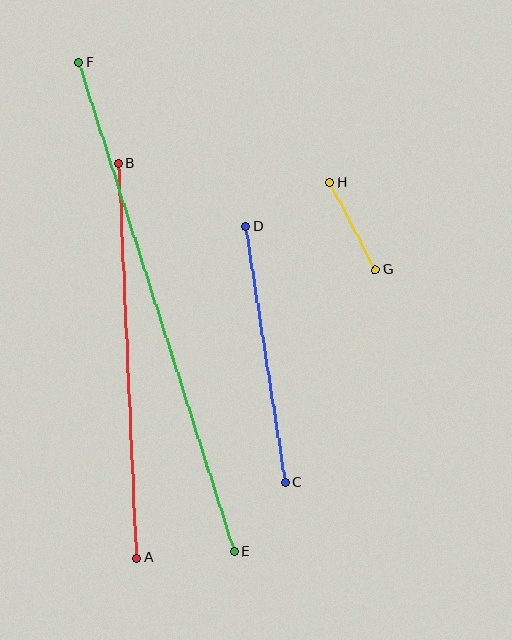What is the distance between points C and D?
The distance is approximately 259 pixels.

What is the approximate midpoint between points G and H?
The midpoint is at approximately (352, 226) pixels.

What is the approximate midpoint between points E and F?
The midpoint is at approximately (156, 307) pixels.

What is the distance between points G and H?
The distance is approximately 99 pixels.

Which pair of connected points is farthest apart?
Points E and F are farthest apart.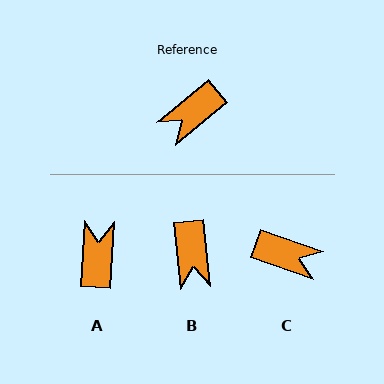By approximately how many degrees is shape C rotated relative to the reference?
Approximately 121 degrees counter-clockwise.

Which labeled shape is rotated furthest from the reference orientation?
A, about 133 degrees away.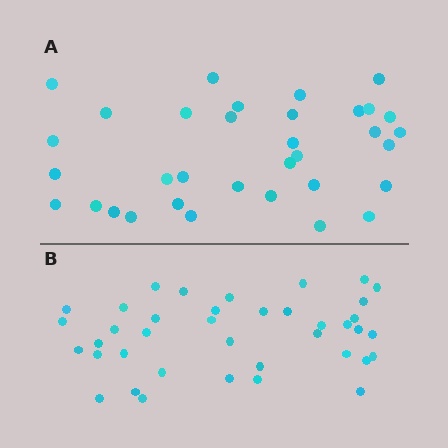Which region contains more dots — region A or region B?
Region B (the bottom region) has more dots.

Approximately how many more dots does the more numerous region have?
Region B has about 5 more dots than region A.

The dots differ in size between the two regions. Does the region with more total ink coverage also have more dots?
No. Region A has more total ink coverage because its dots are larger, but region B actually contains more individual dots. Total area can be misleading — the number of items is what matters here.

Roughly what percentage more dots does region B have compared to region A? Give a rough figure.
About 15% more.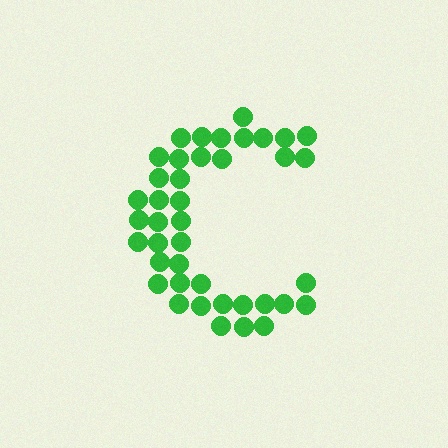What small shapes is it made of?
It is made of small circles.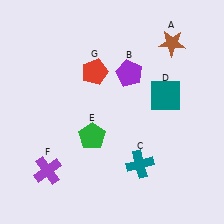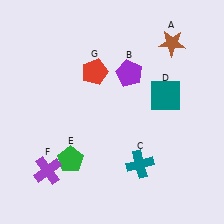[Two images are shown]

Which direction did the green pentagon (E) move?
The green pentagon (E) moved down.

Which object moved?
The green pentagon (E) moved down.